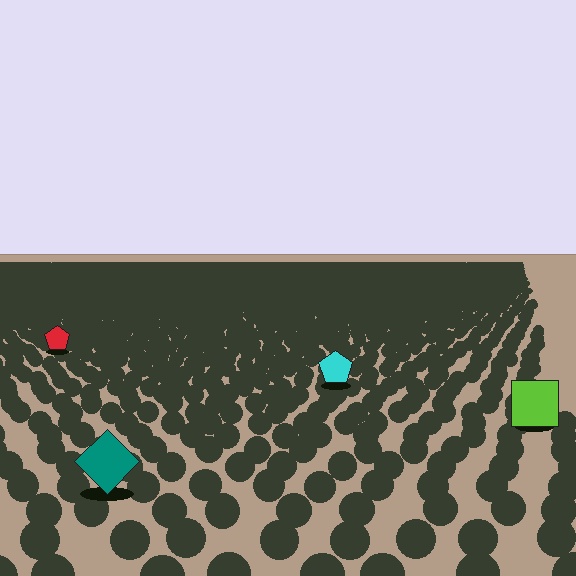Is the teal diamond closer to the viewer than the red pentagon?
Yes. The teal diamond is closer — you can tell from the texture gradient: the ground texture is coarser near it.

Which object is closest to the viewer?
The teal diamond is closest. The texture marks near it are larger and more spread out.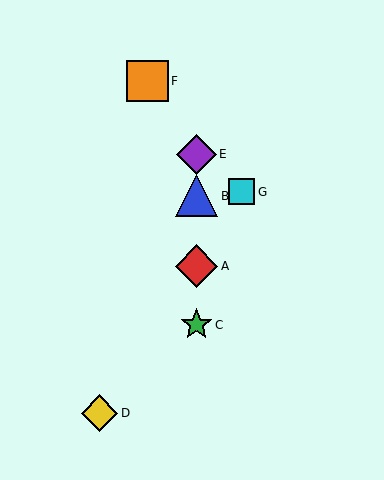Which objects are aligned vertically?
Objects A, B, C, E are aligned vertically.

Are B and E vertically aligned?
Yes, both are at x≈196.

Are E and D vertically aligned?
No, E is at x≈196 and D is at x≈99.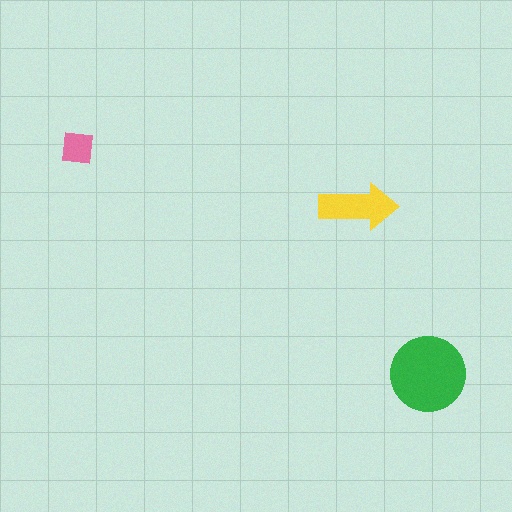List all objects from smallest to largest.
The pink square, the yellow arrow, the green circle.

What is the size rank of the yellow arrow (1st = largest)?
2nd.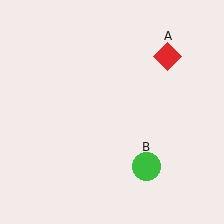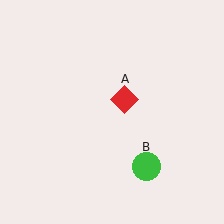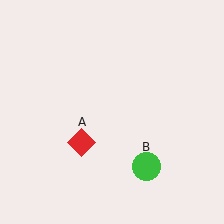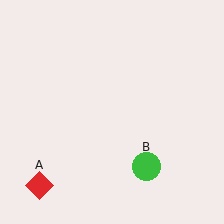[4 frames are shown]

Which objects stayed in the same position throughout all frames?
Green circle (object B) remained stationary.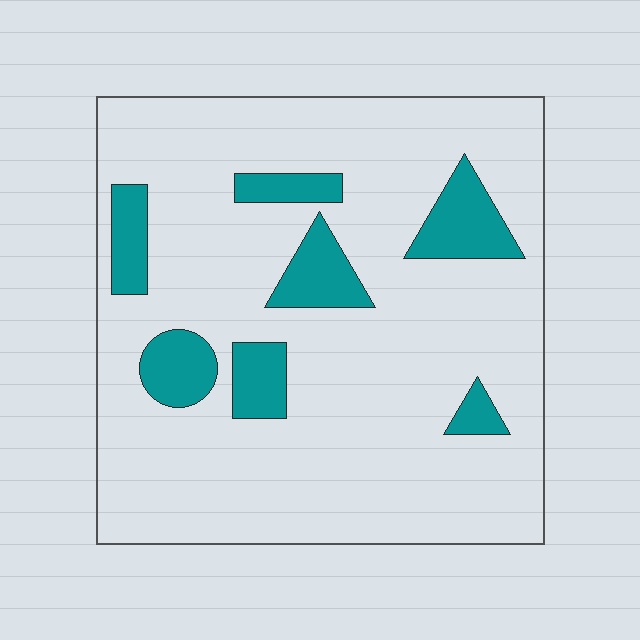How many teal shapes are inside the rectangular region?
7.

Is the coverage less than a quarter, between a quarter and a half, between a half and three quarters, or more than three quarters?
Less than a quarter.